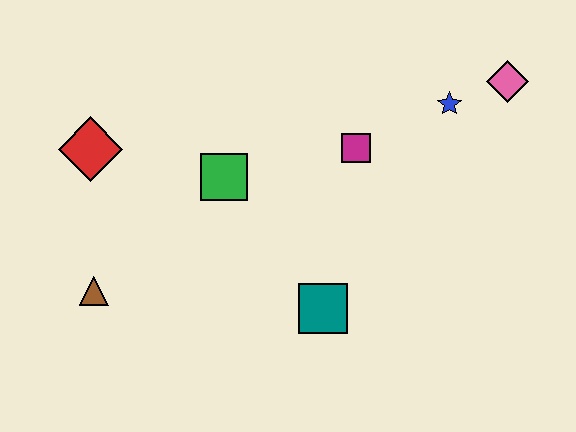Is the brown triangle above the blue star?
No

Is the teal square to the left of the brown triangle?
No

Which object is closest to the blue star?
The pink diamond is closest to the blue star.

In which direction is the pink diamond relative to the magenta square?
The pink diamond is to the right of the magenta square.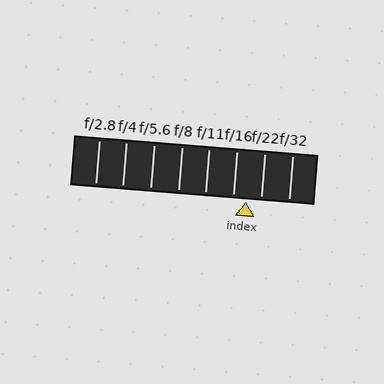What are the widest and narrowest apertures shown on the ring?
The widest aperture shown is f/2.8 and the narrowest is f/32.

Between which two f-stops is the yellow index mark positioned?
The index mark is between f/16 and f/22.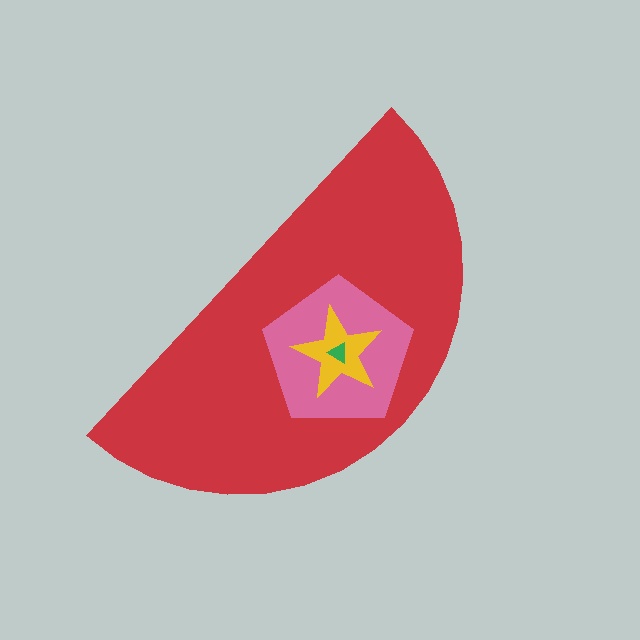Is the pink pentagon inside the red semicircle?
Yes.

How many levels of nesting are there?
4.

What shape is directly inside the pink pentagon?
The yellow star.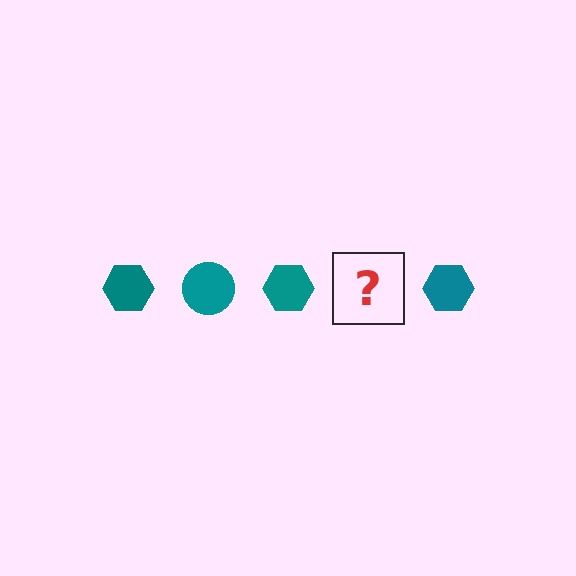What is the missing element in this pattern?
The missing element is a teal circle.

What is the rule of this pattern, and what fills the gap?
The rule is that the pattern cycles through hexagon, circle shapes in teal. The gap should be filled with a teal circle.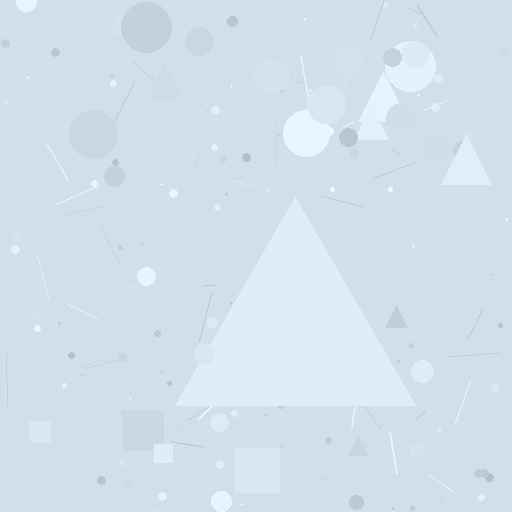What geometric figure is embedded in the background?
A triangle is embedded in the background.